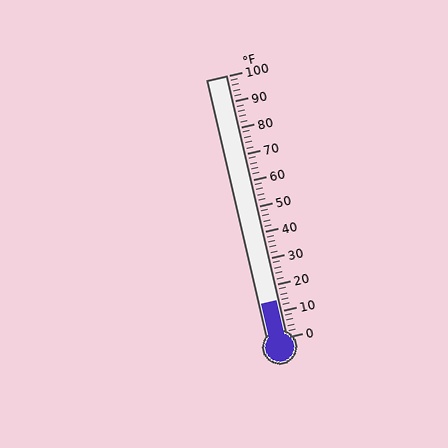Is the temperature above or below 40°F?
The temperature is below 40°F.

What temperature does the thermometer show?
The thermometer shows approximately 14°F.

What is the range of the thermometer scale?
The thermometer scale ranges from 0°F to 100°F.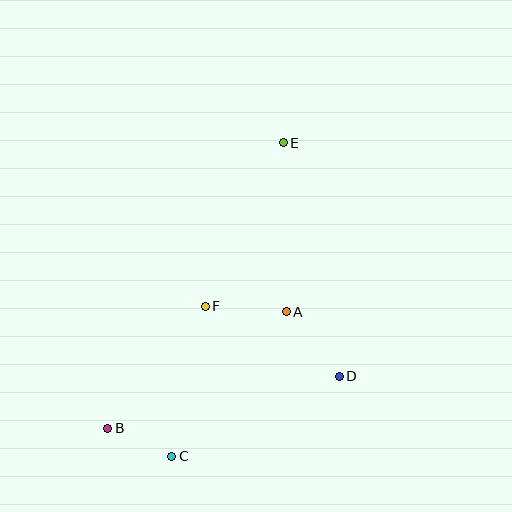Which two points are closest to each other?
Points B and C are closest to each other.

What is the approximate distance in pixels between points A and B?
The distance between A and B is approximately 213 pixels.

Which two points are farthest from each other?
Points B and E are farthest from each other.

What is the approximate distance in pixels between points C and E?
The distance between C and E is approximately 333 pixels.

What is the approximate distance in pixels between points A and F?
The distance between A and F is approximately 81 pixels.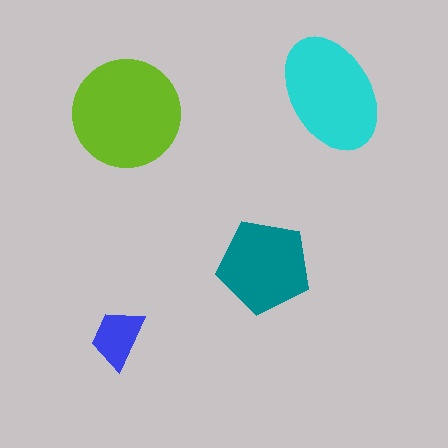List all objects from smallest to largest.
The blue trapezoid, the teal pentagon, the cyan ellipse, the lime circle.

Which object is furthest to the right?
The cyan ellipse is rightmost.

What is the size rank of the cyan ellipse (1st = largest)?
2nd.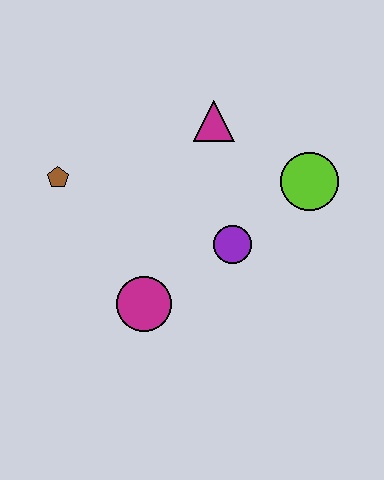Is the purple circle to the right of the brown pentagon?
Yes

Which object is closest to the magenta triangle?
The lime circle is closest to the magenta triangle.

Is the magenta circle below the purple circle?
Yes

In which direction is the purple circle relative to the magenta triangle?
The purple circle is below the magenta triangle.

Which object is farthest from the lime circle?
The brown pentagon is farthest from the lime circle.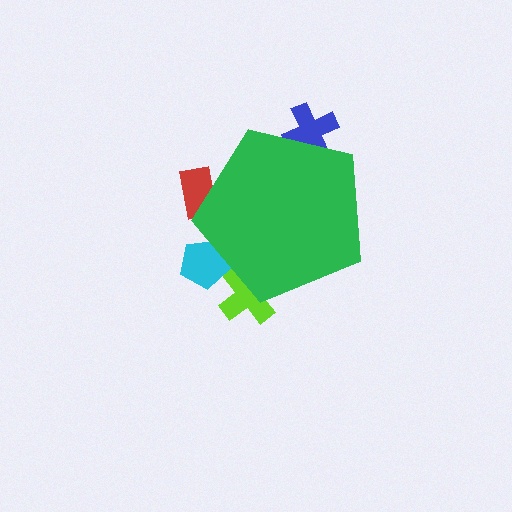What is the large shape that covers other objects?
A green pentagon.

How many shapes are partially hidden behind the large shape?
4 shapes are partially hidden.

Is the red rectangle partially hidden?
Yes, the red rectangle is partially hidden behind the green pentagon.